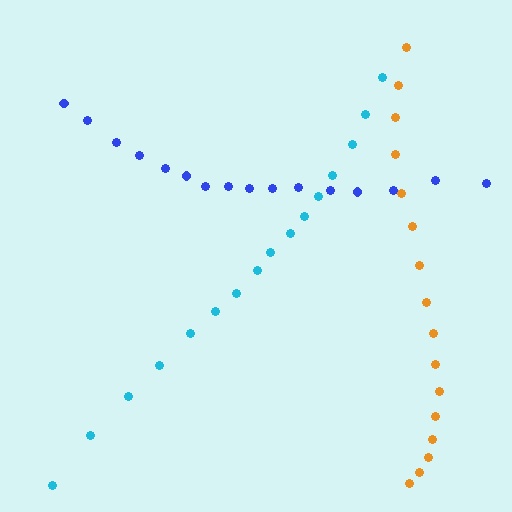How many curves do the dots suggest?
There are 3 distinct paths.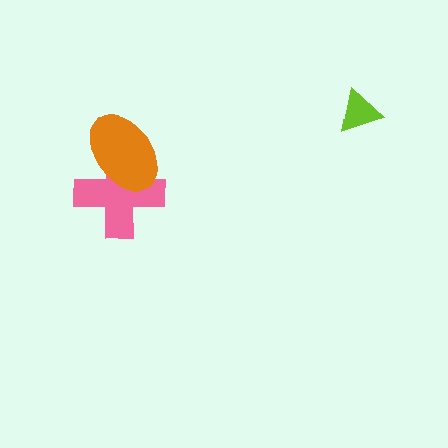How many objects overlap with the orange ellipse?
1 object overlaps with the orange ellipse.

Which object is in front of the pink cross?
The orange ellipse is in front of the pink cross.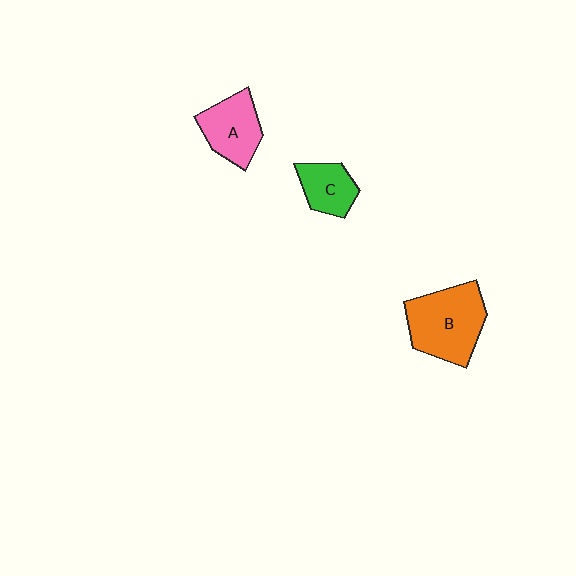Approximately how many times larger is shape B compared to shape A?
Approximately 1.5 times.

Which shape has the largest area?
Shape B (orange).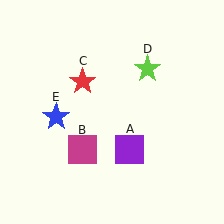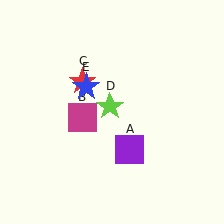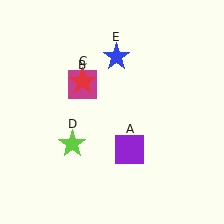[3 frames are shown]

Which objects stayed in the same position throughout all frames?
Purple square (object A) and red star (object C) remained stationary.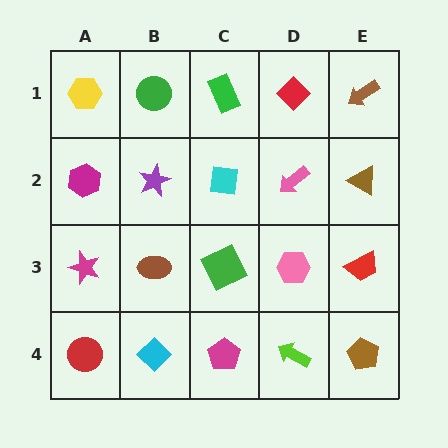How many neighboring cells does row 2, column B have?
4.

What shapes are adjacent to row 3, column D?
A pink arrow (row 2, column D), a lime arrow (row 4, column D), a green square (row 3, column C), a red trapezoid (row 3, column E).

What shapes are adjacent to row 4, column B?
A brown ellipse (row 3, column B), a red circle (row 4, column A), a magenta pentagon (row 4, column C).